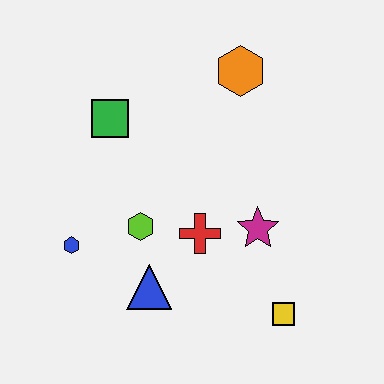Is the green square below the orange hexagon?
Yes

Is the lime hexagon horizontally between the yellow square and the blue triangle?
No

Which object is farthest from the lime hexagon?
The orange hexagon is farthest from the lime hexagon.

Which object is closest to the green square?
The lime hexagon is closest to the green square.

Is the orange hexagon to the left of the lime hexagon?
No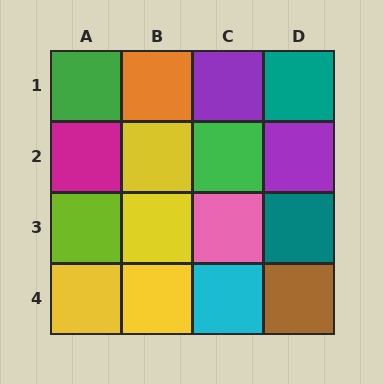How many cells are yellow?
4 cells are yellow.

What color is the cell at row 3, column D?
Teal.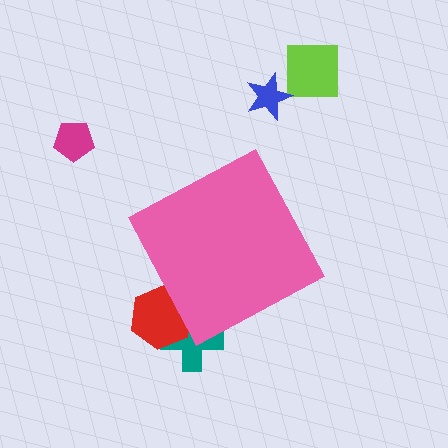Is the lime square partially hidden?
No, the lime square is fully visible.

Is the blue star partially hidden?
No, the blue star is fully visible.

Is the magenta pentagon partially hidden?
No, the magenta pentagon is fully visible.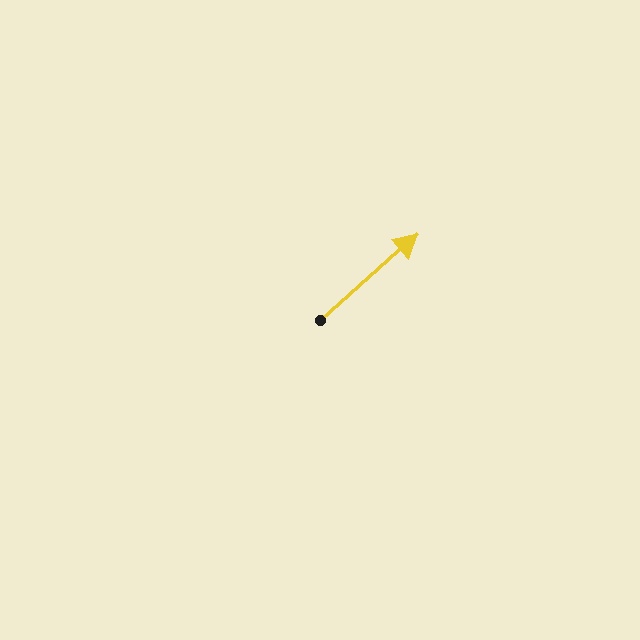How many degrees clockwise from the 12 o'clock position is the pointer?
Approximately 48 degrees.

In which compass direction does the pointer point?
Northeast.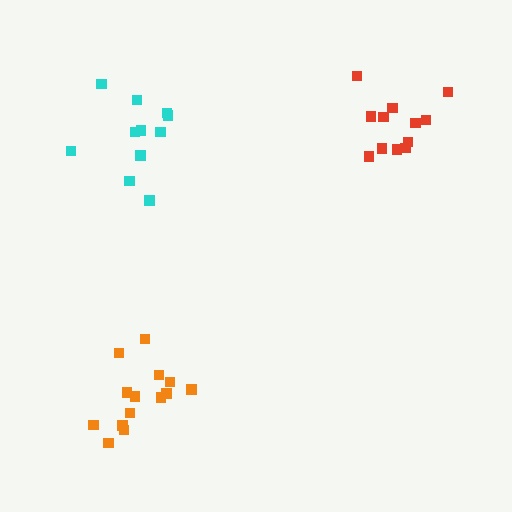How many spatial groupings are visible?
There are 3 spatial groupings.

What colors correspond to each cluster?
The clusters are colored: red, cyan, orange.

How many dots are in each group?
Group 1: 12 dots, Group 2: 11 dots, Group 3: 15 dots (38 total).